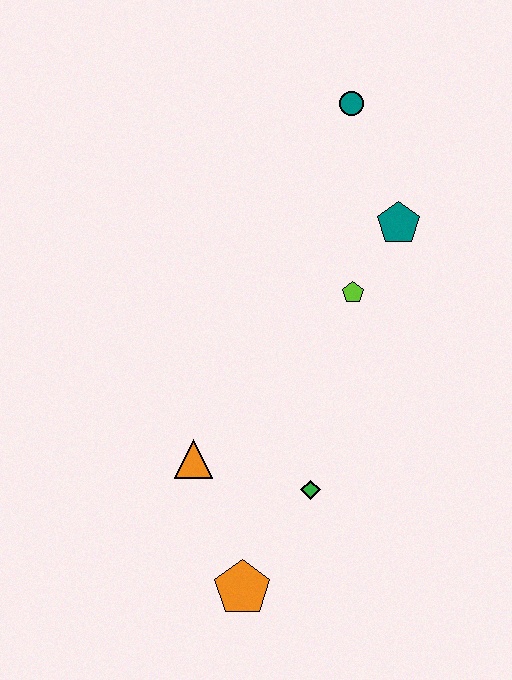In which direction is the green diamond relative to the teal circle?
The green diamond is below the teal circle.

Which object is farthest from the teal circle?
The orange pentagon is farthest from the teal circle.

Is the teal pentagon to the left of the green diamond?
No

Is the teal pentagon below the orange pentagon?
No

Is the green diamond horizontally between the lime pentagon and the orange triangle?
Yes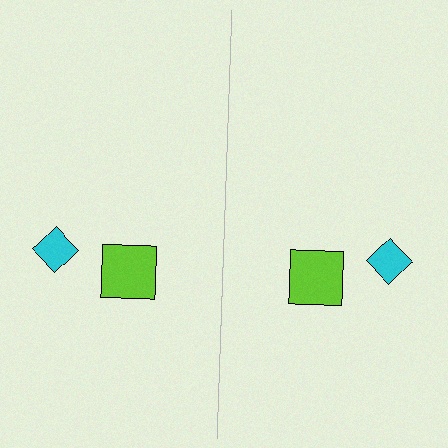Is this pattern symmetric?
Yes, this pattern has bilateral (reflection) symmetry.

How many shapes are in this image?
There are 4 shapes in this image.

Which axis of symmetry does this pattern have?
The pattern has a vertical axis of symmetry running through the center of the image.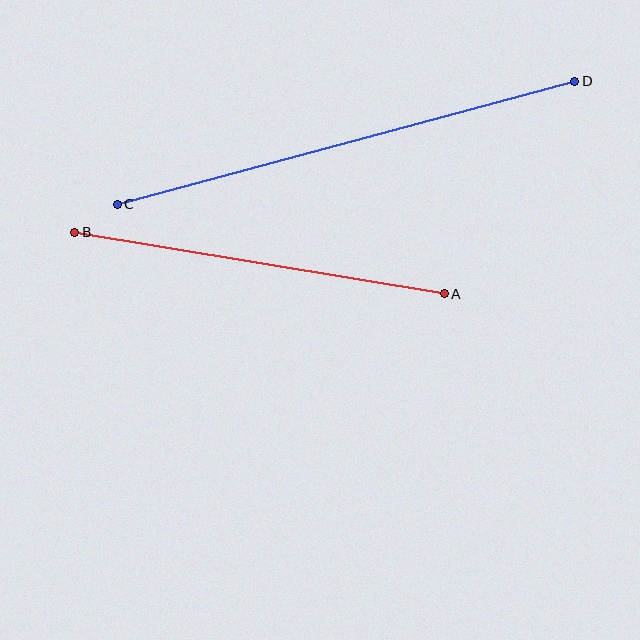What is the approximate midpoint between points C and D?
The midpoint is at approximately (346, 143) pixels.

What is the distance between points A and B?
The distance is approximately 374 pixels.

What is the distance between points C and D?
The distance is approximately 474 pixels.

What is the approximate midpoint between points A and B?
The midpoint is at approximately (259, 263) pixels.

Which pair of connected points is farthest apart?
Points C and D are farthest apart.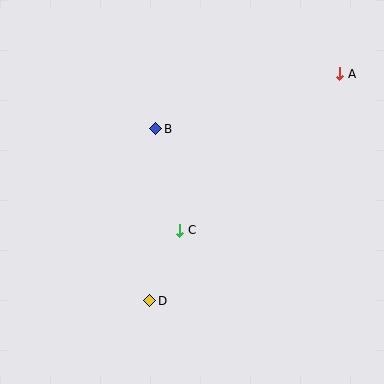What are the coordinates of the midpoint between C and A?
The midpoint between C and A is at (260, 152).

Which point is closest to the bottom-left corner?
Point D is closest to the bottom-left corner.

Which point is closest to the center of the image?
Point C at (180, 230) is closest to the center.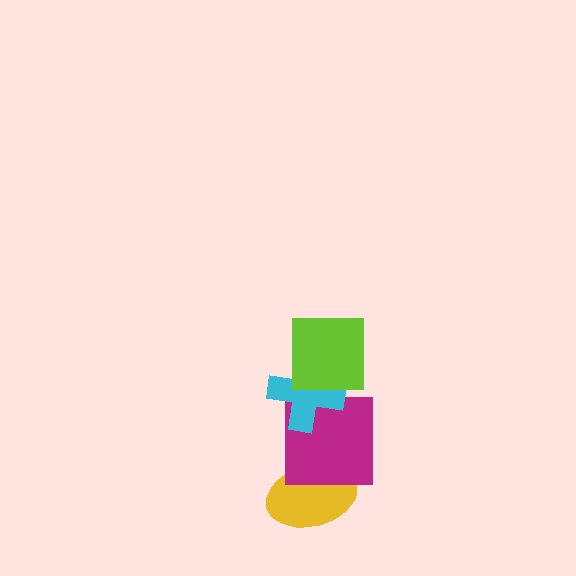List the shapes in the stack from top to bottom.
From top to bottom: the lime square, the cyan cross, the magenta square, the yellow ellipse.